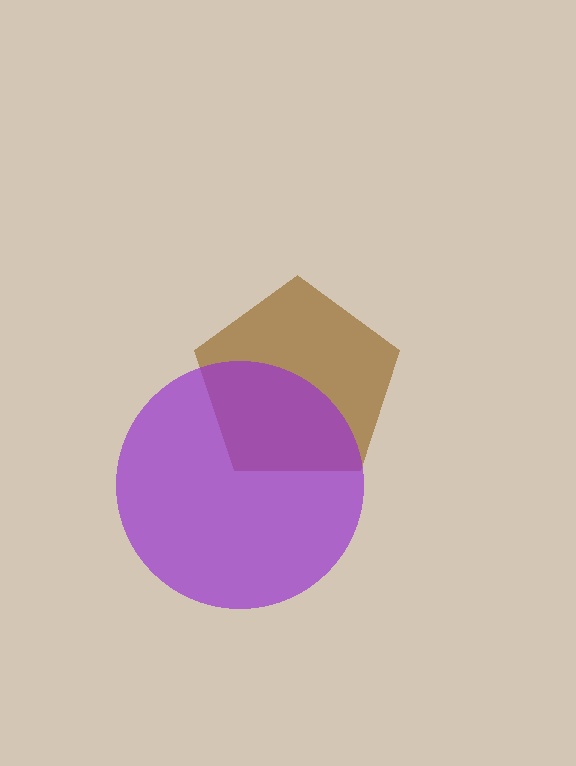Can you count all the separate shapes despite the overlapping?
Yes, there are 2 separate shapes.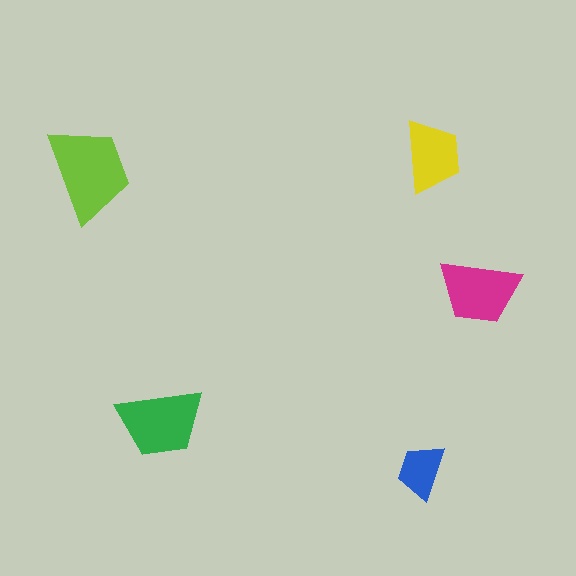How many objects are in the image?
There are 5 objects in the image.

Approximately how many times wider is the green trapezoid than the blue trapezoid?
About 1.5 times wider.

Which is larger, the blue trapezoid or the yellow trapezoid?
The yellow one.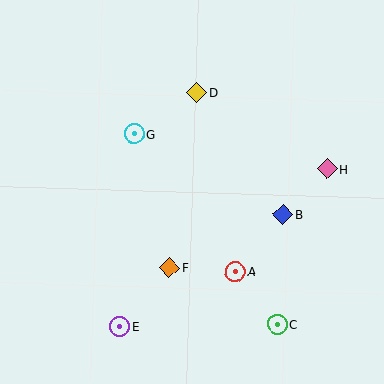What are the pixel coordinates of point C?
Point C is at (277, 324).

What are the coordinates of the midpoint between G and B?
The midpoint between G and B is at (209, 174).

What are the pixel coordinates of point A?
Point A is at (236, 271).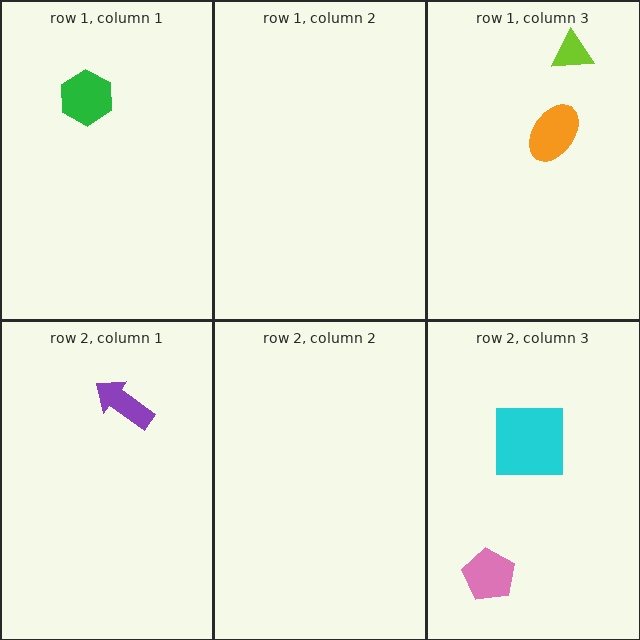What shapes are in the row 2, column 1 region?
The purple arrow.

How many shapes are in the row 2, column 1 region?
1.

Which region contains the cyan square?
The row 2, column 3 region.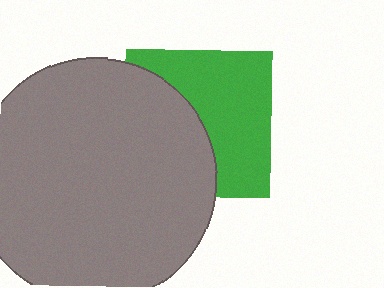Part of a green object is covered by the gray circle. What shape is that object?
It is a square.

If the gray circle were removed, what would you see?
You would see the complete green square.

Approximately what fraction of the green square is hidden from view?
Roughly 45% of the green square is hidden behind the gray circle.